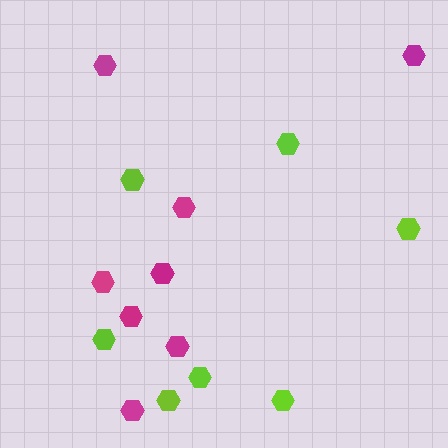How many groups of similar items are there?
There are 2 groups: one group of lime hexagons (7) and one group of magenta hexagons (8).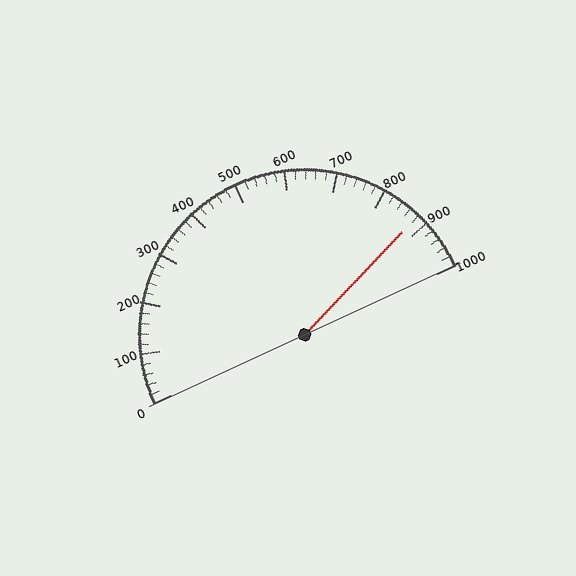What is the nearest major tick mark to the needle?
The nearest major tick mark is 900.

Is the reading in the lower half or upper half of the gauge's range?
The reading is in the upper half of the range (0 to 1000).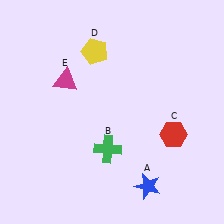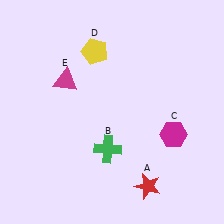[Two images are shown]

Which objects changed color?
A changed from blue to red. C changed from red to magenta.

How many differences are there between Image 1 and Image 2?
There are 2 differences between the two images.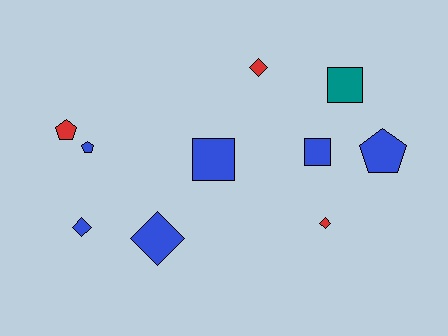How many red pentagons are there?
There is 1 red pentagon.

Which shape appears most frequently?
Diamond, with 4 objects.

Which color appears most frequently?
Blue, with 6 objects.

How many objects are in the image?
There are 10 objects.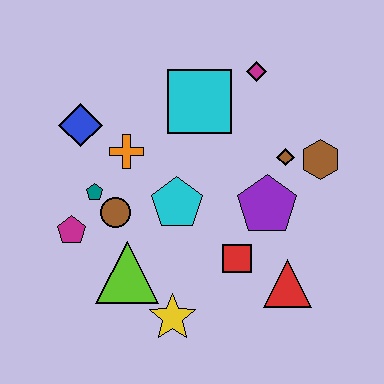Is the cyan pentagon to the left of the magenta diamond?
Yes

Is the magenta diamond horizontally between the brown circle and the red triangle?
Yes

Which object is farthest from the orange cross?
The red triangle is farthest from the orange cross.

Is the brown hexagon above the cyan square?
No